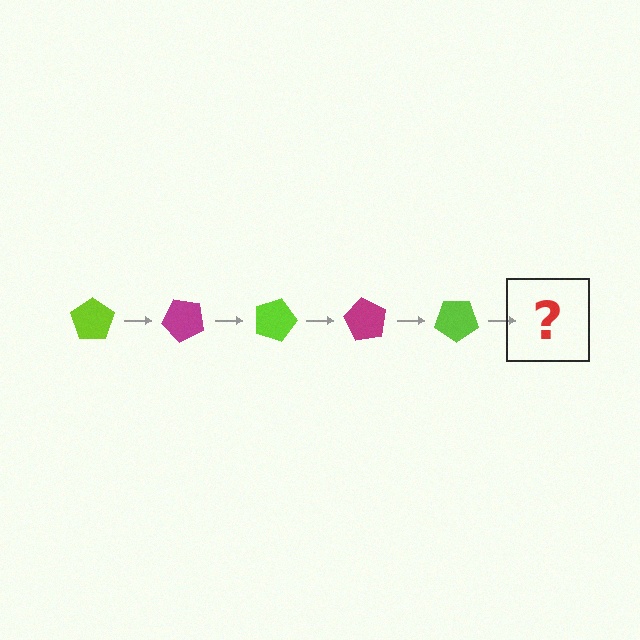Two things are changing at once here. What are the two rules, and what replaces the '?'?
The two rules are that it rotates 45 degrees each step and the color cycles through lime and magenta. The '?' should be a magenta pentagon, rotated 225 degrees from the start.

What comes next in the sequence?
The next element should be a magenta pentagon, rotated 225 degrees from the start.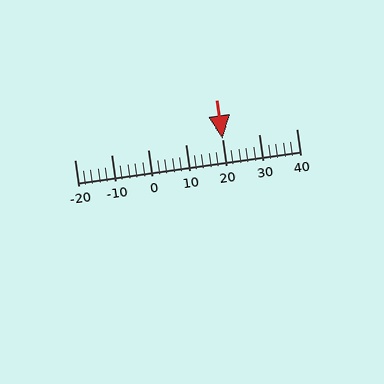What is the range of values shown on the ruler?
The ruler shows values from -20 to 40.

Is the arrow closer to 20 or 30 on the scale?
The arrow is closer to 20.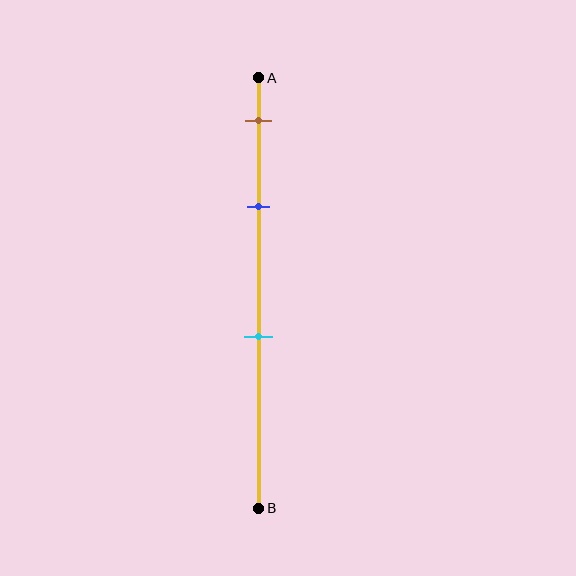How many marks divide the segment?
There are 3 marks dividing the segment.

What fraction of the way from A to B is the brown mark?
The brown mark is approximately 10% (0.1) of the way from A to B.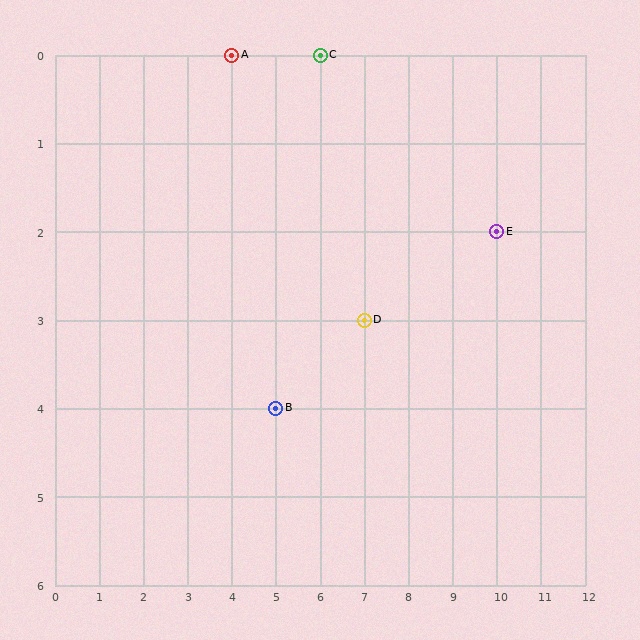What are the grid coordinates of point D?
Point D is at grid coordinates (7, 3).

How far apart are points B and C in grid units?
Points B and C are 1 column and 4 rows apart (about 4.1 grid units diagonally).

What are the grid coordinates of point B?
Point B is at grid coordinates (5, 4).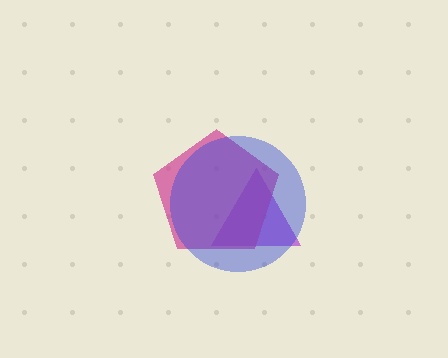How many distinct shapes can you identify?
There are 3 distinct shapes: a purple triangle, a magenta pentagon, a blue circle.